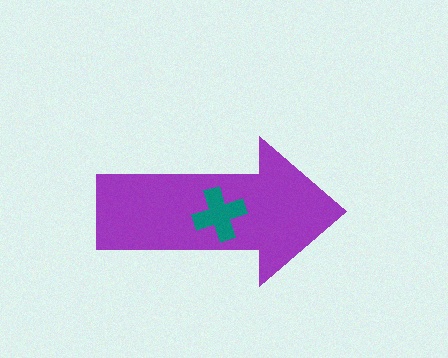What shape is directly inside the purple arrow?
The teal cross.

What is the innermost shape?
The teal cross.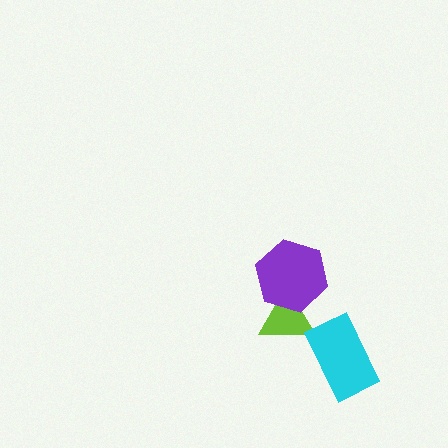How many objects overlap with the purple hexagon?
1 object overlaps with the purple hexagon.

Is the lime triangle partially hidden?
Yes, it is partially covered by another shape.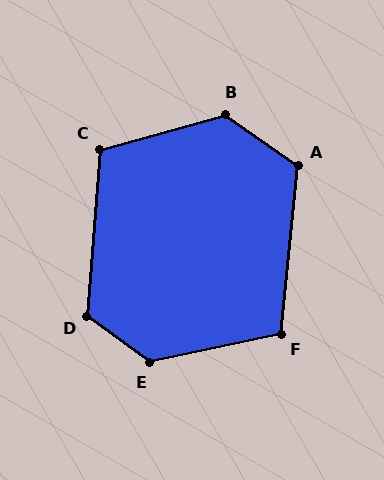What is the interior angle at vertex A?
Approximately 119 degrees (obtuse).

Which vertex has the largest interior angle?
E, at approximately 131 degrees.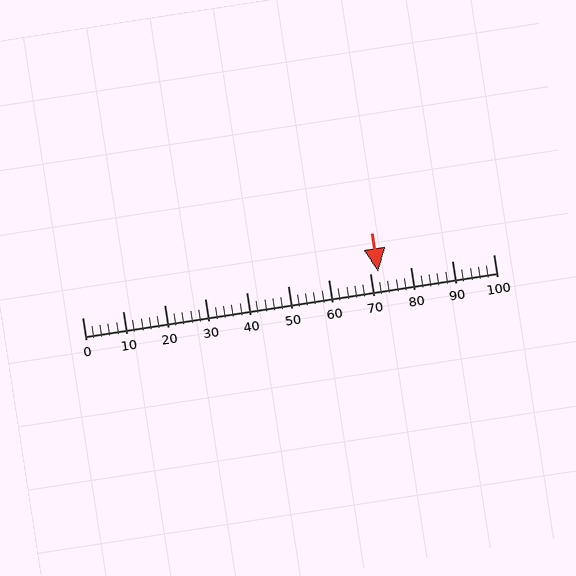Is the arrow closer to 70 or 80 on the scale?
The arrow is closer to 70.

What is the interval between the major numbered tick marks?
The major tick marks are spaced 10 units apart.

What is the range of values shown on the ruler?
The ruler shows values from 0 to 100.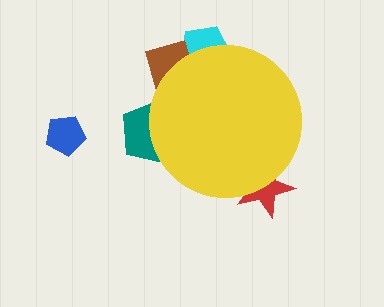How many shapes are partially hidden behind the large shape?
4 shapes are partially hidden.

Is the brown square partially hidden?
Yes, the brown square is partially hidden behind the yellow circle.